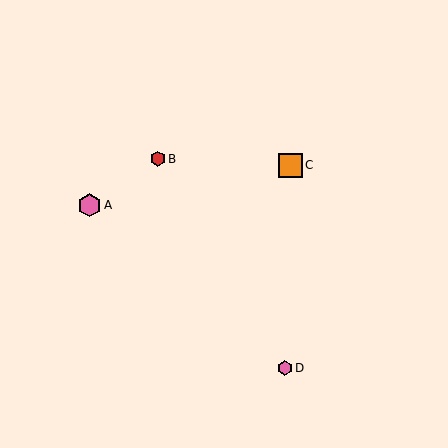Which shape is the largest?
The orange square (labeled C) is the largest.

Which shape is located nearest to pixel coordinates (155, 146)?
The red hexagon (labeled B) at (158, 159) is nearest to that location.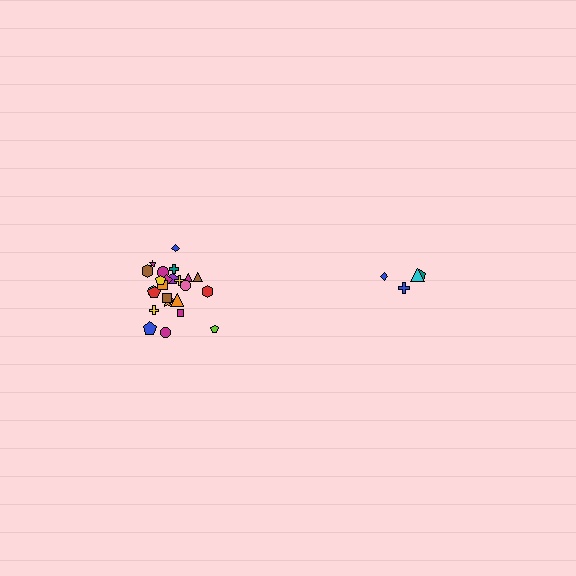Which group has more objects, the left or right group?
The left group.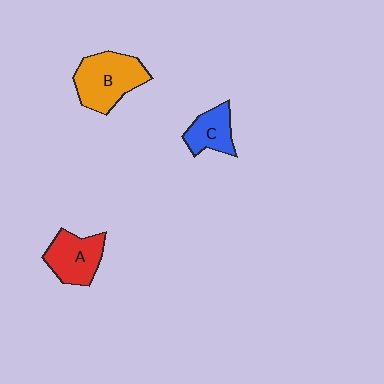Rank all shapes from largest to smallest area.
From largest to smallest: B (orange), A (red), C (blue).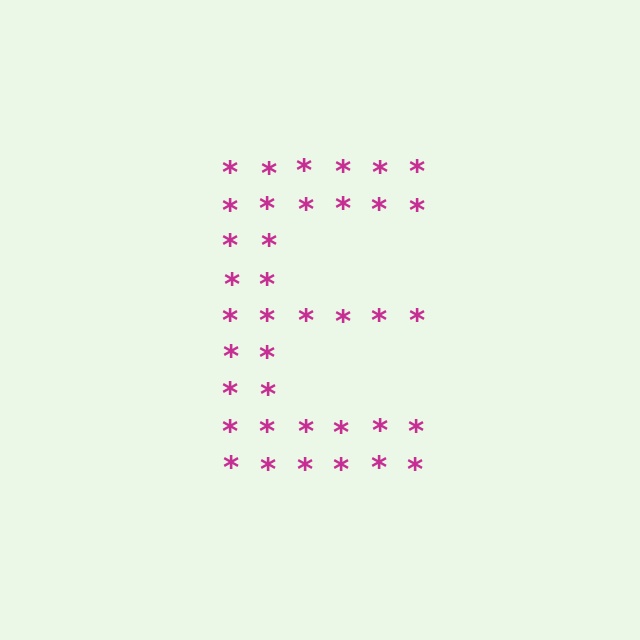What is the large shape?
The large shape is the letter E.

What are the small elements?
The small elements are asterisks.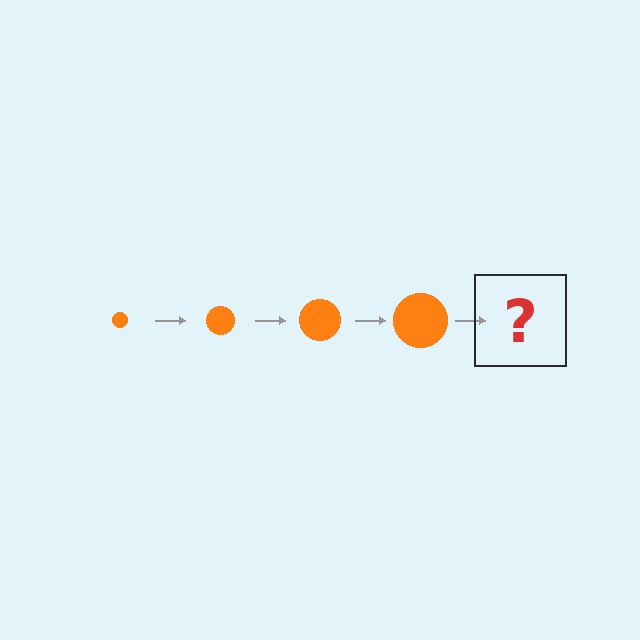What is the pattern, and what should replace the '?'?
The pattern is that the circle gets progressively larger each step. The '?' should be an orange circle, larger than the previous one.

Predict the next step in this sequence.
The next step is an orange circle, larger than the previous one.